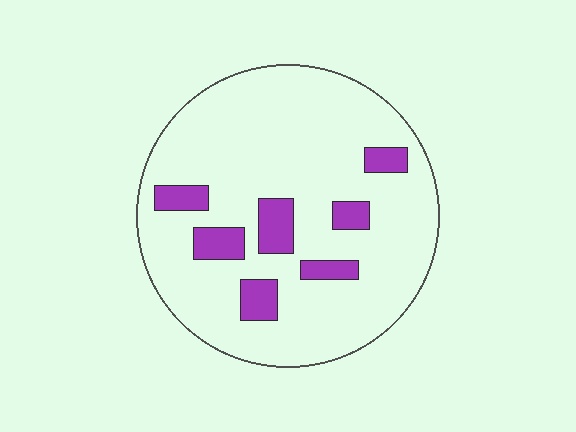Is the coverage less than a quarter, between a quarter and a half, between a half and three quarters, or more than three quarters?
Less than a quarter.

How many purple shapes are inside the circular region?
7.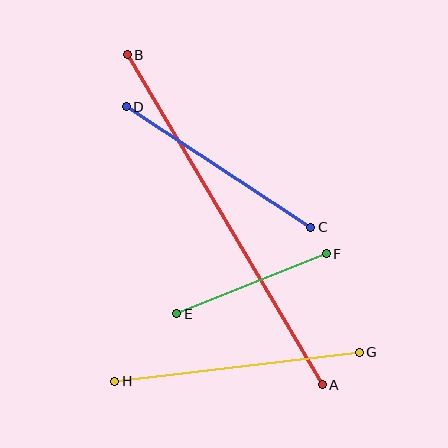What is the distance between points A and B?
The distance is approximately 383 pixels.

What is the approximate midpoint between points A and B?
The midpoint is at approximately (225, 220) pixels.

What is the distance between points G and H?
The distance is approximately 246 pixels.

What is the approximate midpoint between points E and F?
The midpoint is at approximately (252, 284) pixels.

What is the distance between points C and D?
The distance is approximately 220 pixels.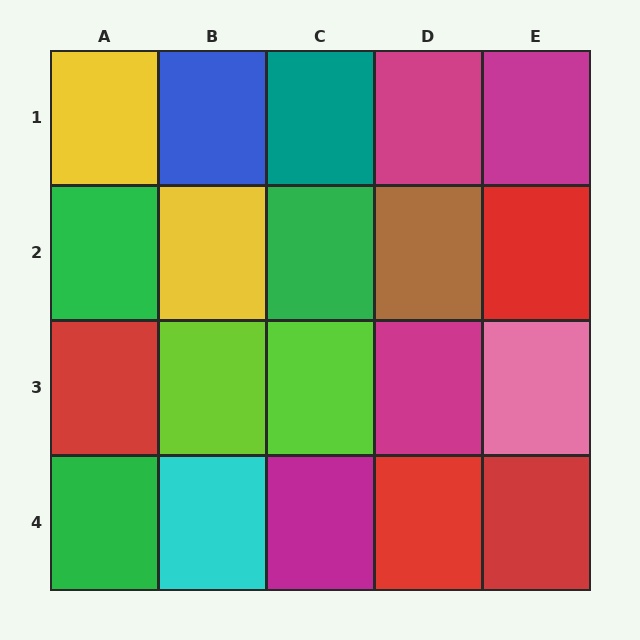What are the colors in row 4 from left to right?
Green, cyan, magenta, red, red.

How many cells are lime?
2 cells are lime.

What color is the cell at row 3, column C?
Lime.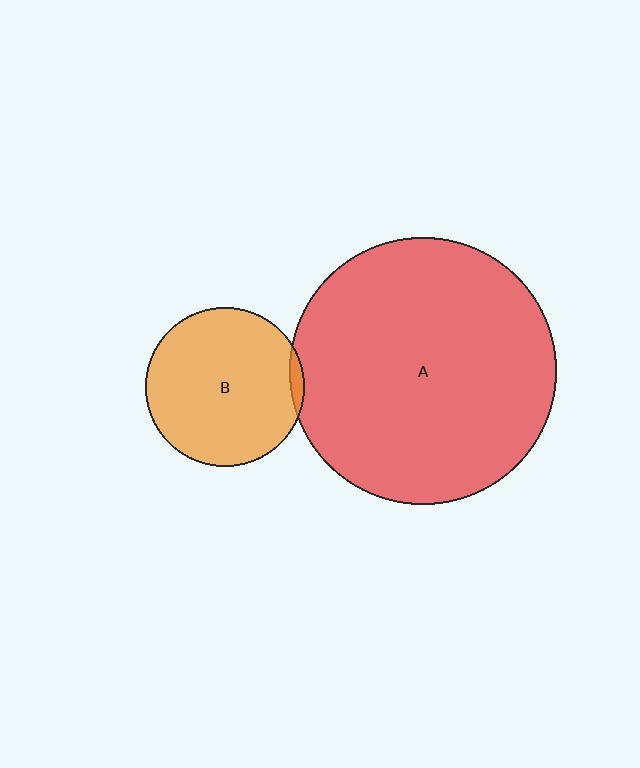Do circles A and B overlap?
Yes.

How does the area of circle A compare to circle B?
Approximately 2.8 times.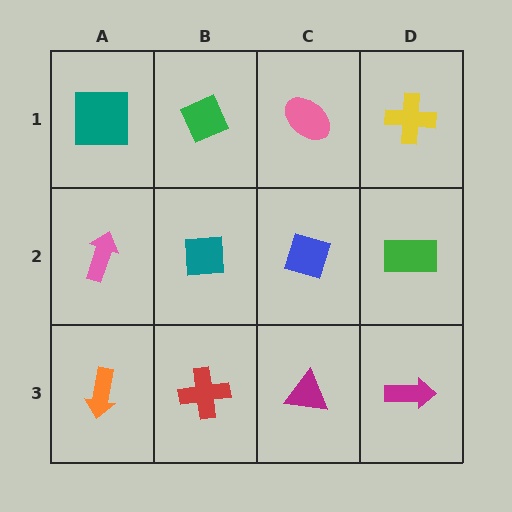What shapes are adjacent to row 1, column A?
A pink arrow (row 2, column A), a green diamond (row 1, column B).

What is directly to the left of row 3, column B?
An orange arrow.